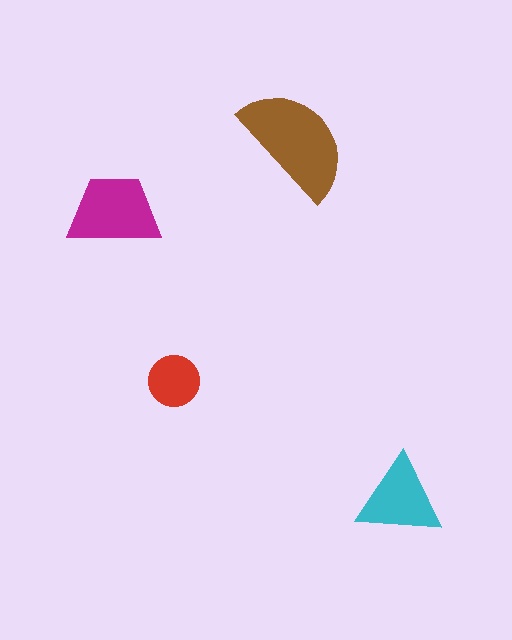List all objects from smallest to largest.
The red circle, the cyan triangle, the magenta trapezoid, the brown semicircle.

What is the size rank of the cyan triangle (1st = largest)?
3rd.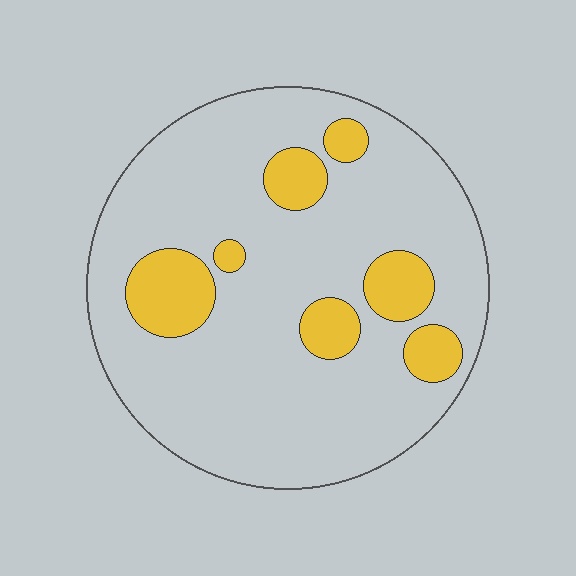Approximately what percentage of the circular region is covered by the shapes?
Approximately 15%.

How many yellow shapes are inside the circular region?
7.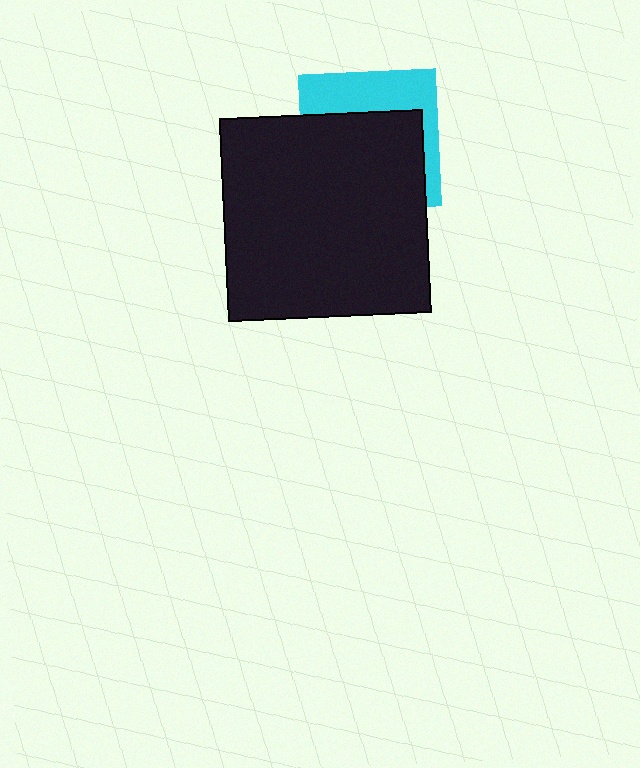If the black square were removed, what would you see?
You would see the complete cyan square.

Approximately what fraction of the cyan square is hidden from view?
Roughly 64% of the cyan square is hidden behind the black square.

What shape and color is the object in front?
The object in front is a black square.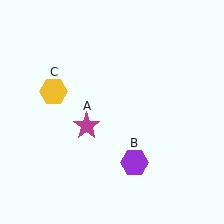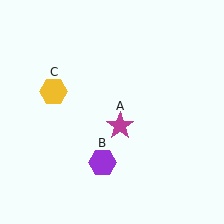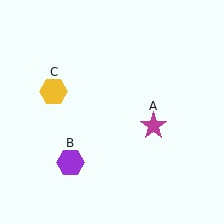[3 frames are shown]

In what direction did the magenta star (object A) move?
The magenta star (object A) moved right.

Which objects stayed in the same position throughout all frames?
Yellow hexagon (object C) remained stationary.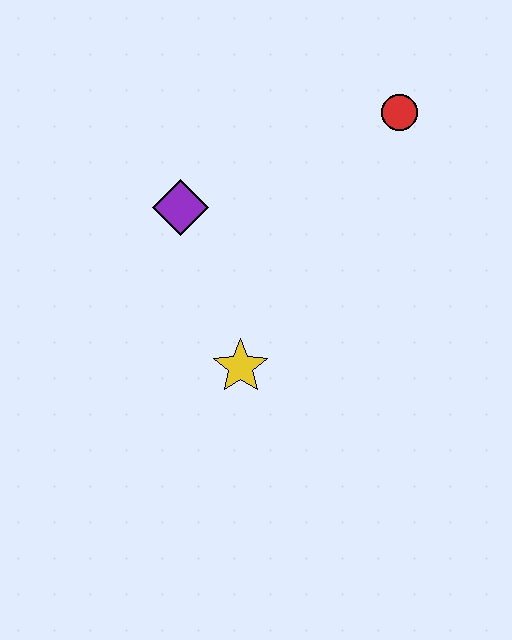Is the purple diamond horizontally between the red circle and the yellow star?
No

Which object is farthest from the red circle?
The yellow star is farthest from the red circle.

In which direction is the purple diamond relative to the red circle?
The purple diamond is to the left of the red circle.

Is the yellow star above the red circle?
No